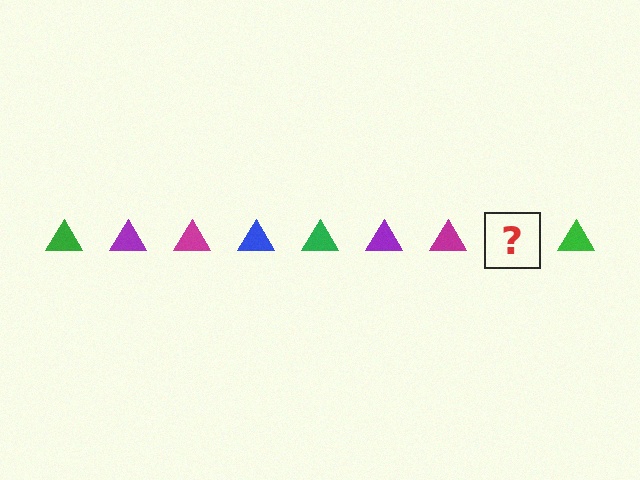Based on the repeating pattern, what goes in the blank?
The blank should be a blue triangle.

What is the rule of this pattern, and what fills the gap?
The rule is that the pattern cycles through green, purple, magenta, blue triangles. The gap should be filled with a blue triangle.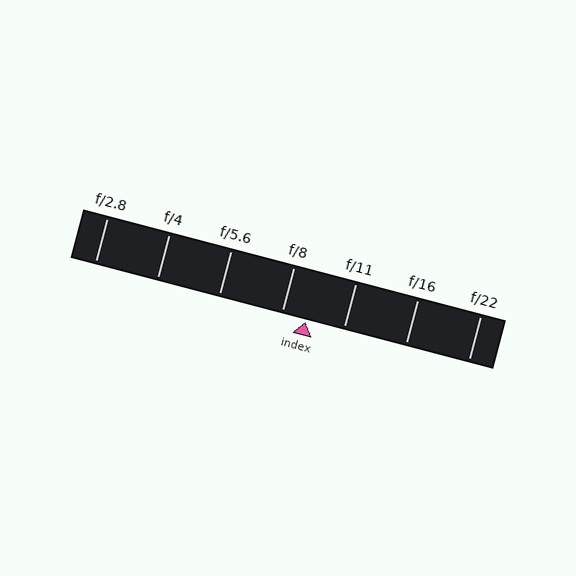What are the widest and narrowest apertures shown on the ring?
The widest aperture shown is f/2.8 and the narrowest is f/22.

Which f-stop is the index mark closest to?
The index mark is closest to f/8.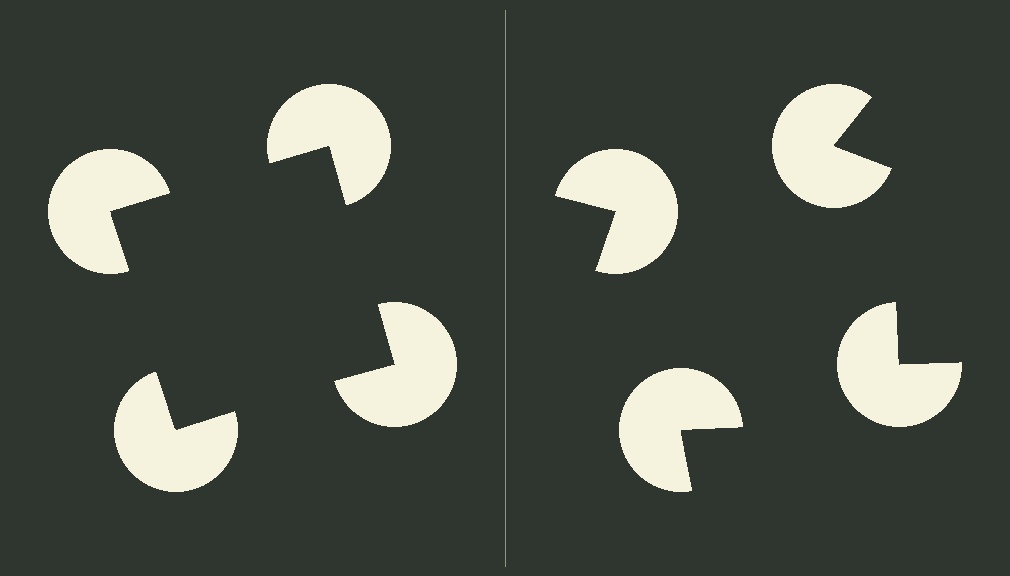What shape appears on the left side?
An illusory square.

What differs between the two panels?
The pac-man discs are positioned identically on both sides; only the wedge orientations differ. On the left they align to a square; on the right they are misaligned.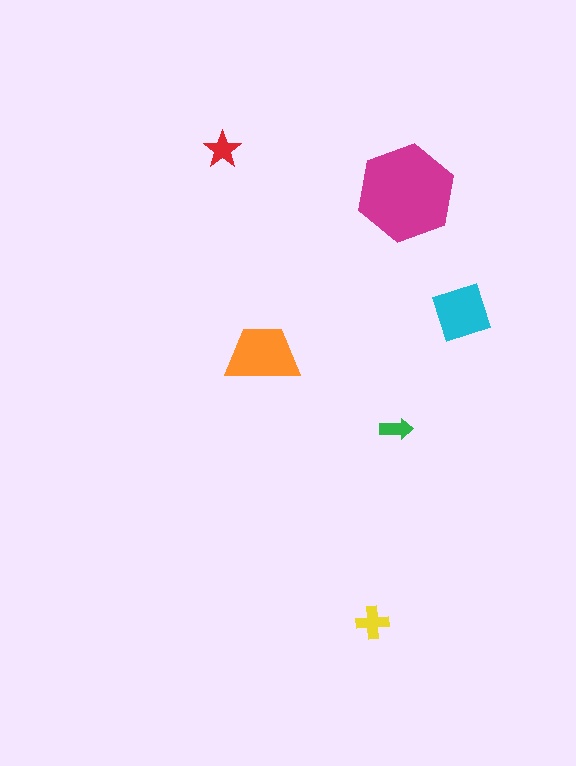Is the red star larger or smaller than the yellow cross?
Smaller.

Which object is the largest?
The magenta hexagon.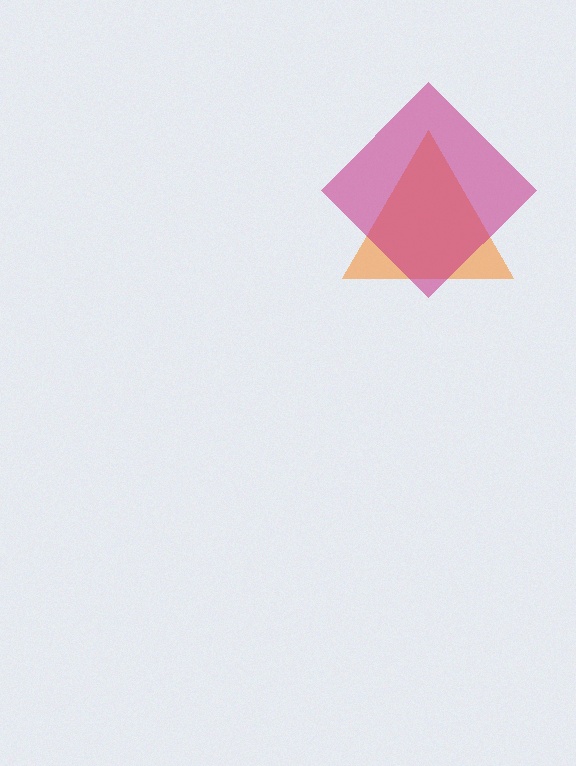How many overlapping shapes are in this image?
There are 2 overlapping shapes in the image.